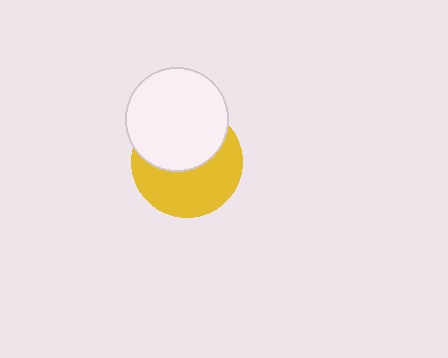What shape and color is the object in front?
The object in front is a white circle.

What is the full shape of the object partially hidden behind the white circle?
The partially hidden object is a yellow circle.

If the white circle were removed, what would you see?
You would see the complete yellow circle.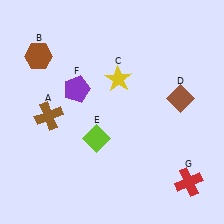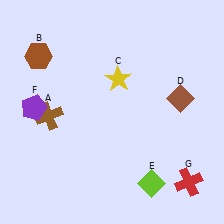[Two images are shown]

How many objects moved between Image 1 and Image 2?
2 objects moved between the two images.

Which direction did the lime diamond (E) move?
The lime diamond (E) moved right.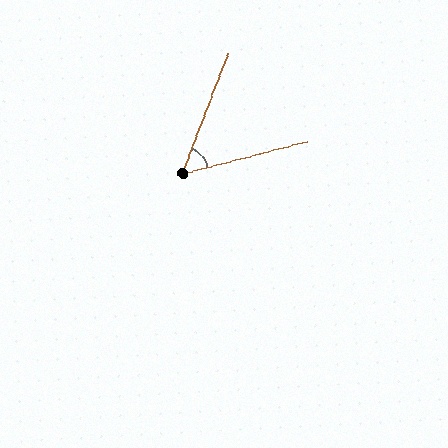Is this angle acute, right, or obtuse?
It is acute.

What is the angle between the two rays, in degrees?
Approximately 55 degrees.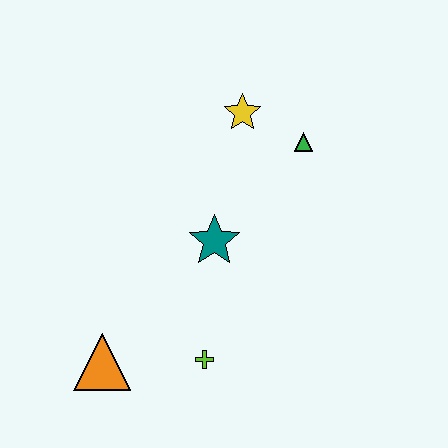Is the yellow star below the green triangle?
No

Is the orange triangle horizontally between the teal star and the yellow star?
No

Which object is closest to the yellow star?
The green triangle is closest to the yellow star.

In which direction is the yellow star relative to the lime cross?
The yellow star is above the lime cross.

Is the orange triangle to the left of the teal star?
Yes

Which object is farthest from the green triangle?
The orange triangle is farthest from the green triangle.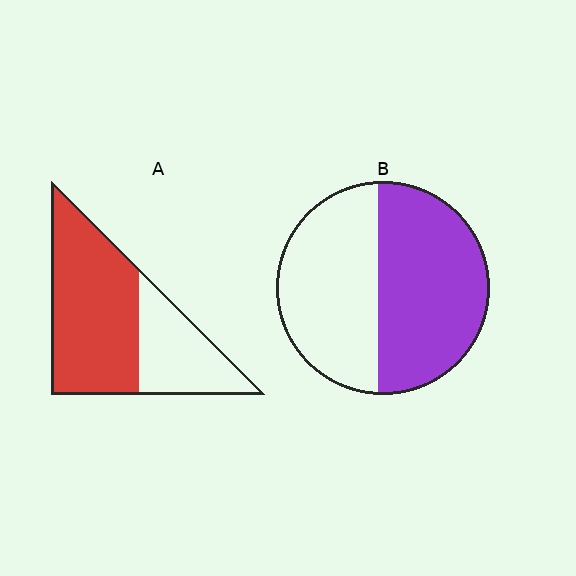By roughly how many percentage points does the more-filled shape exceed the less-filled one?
By roughly 10 percentage points (A over B).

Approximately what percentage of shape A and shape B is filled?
A is approximately 65% and B is approximately 55%.